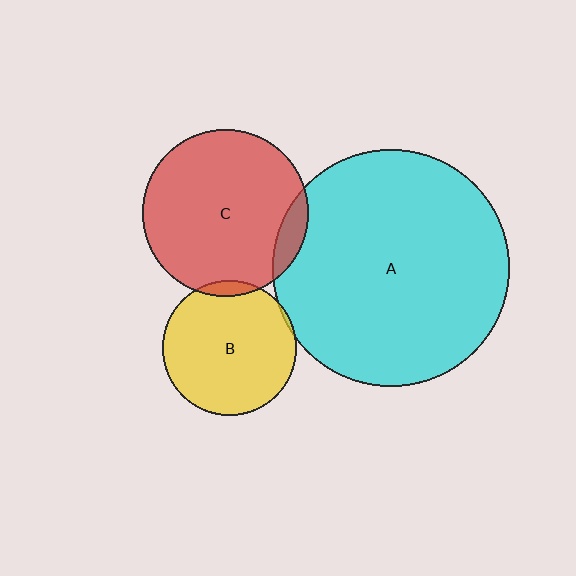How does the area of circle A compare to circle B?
Approximately 3.1 times.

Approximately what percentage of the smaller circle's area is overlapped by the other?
Approximately 5%.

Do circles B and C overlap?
Yes.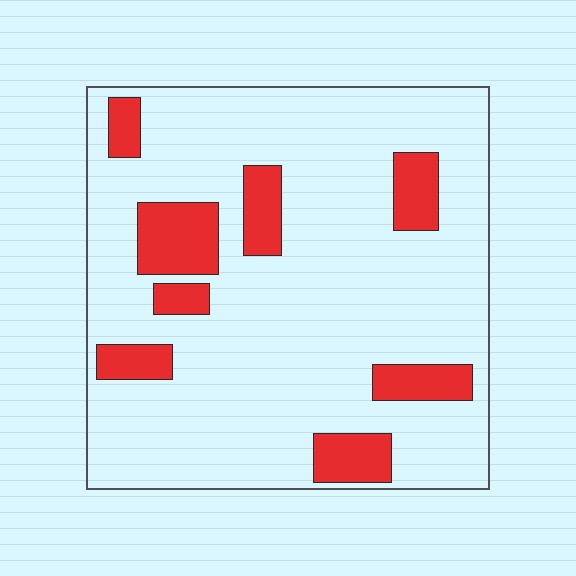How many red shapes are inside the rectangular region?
8.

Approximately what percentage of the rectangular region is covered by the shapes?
Approximately 15%.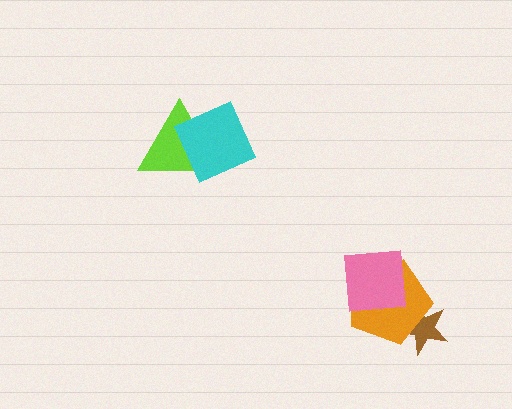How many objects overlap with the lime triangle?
1 object overlaps with the lime triangle.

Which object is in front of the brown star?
The orange pentagon is in front of the brown star.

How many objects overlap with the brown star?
1 object overlaps with the brown star.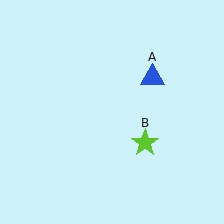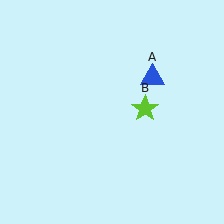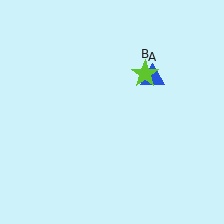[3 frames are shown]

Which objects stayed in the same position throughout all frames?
Blue triangle (object A) remained stationary.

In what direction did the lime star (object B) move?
The lime star (object B) moved up.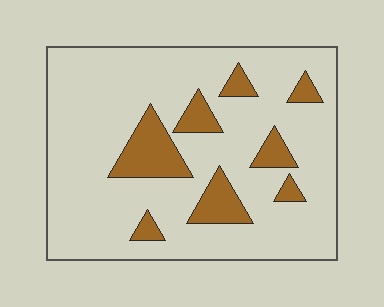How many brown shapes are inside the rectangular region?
8.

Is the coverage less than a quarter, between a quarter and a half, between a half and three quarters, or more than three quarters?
Less than a quarter.